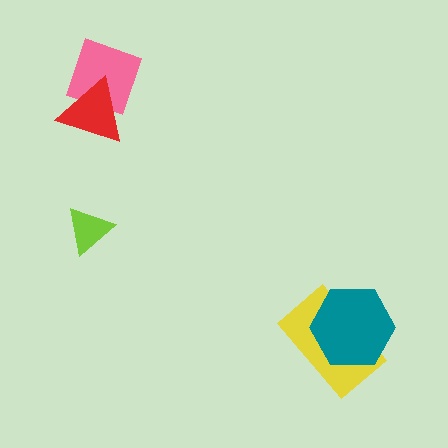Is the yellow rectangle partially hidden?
Yes, it is partially covered by another shape.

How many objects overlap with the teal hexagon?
1 object overlaps with the teal hexagon.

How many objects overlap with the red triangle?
1 object overlaps with the red triangle.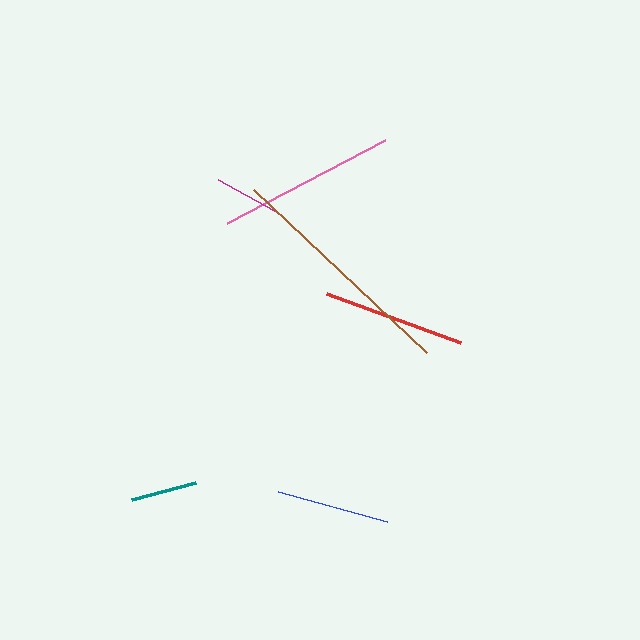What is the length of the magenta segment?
The magenta segment is approximately 64 pixels long.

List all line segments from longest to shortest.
From longest to shortest: brown, pink, red, blue, teal, magenta.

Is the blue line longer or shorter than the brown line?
The brown line is longer than the blue line.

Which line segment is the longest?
The brown line is the longest at approximately 238 pixels.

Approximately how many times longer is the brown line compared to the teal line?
The brown line is approximately 3.6 times the length of the teal line.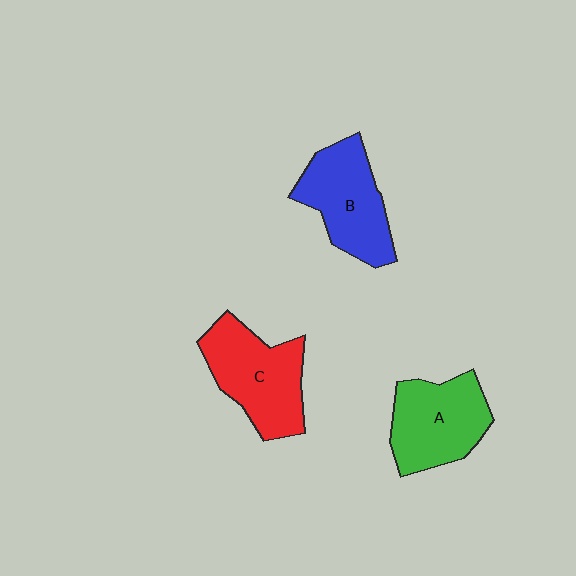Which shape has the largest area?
Shape C (red).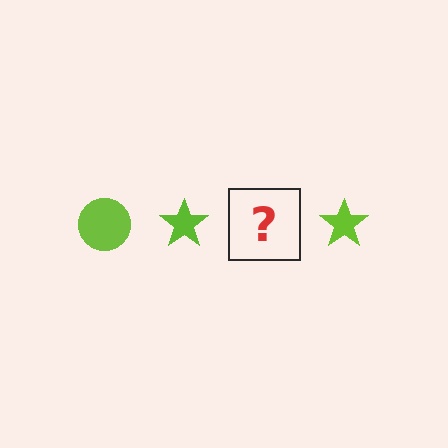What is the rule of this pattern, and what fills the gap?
The rule is that the pattern cycles through circle, star shapes in lime. The gap should be filled with a lime circle.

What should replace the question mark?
The question mark should be replaced with a lime circle.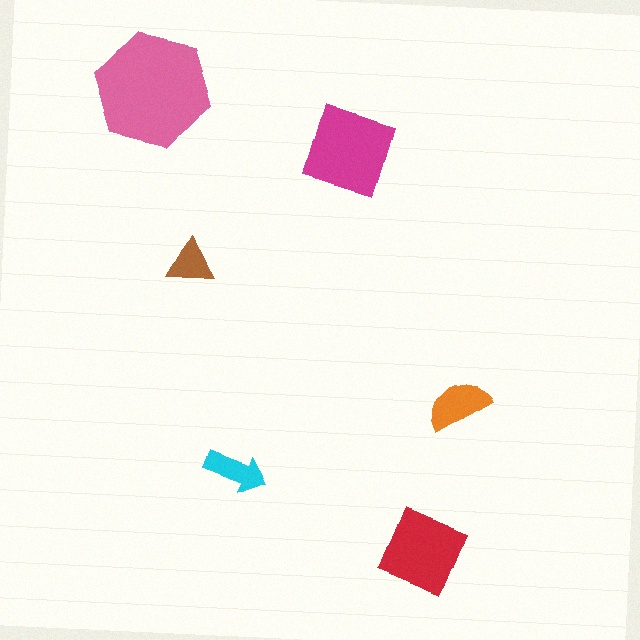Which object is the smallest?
The brown triangle.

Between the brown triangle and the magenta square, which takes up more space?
The magenta square.